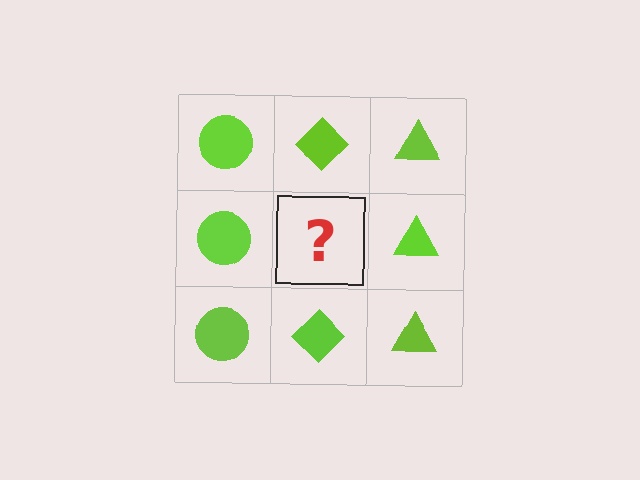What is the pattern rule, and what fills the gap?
The rule is that each column has a consistent shape. The gap should be filled with a lime diamond.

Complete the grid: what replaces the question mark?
The question mark should be replaced with a lime diamond.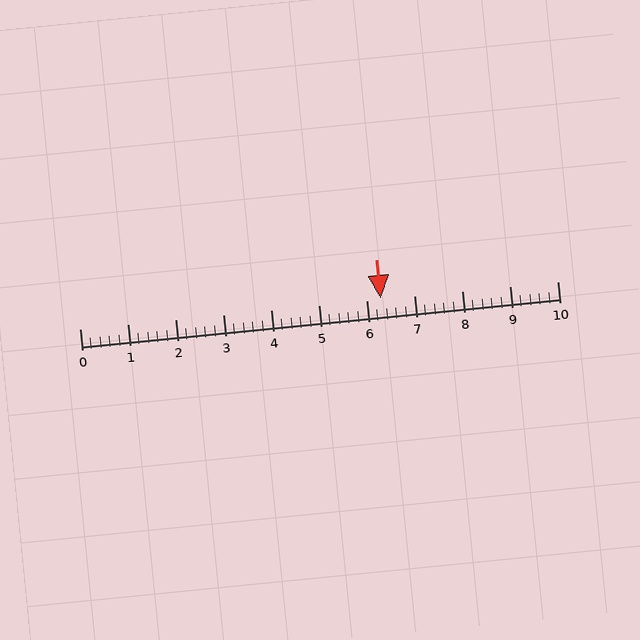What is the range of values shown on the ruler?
The ruler shows values from 0 to 10.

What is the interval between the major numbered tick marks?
The major tick marks are spaced 1 units apart.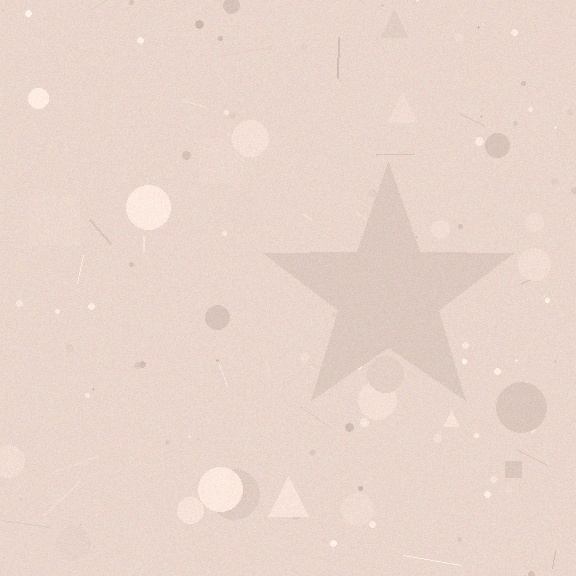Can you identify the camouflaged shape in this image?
The camouflaged shape is a star.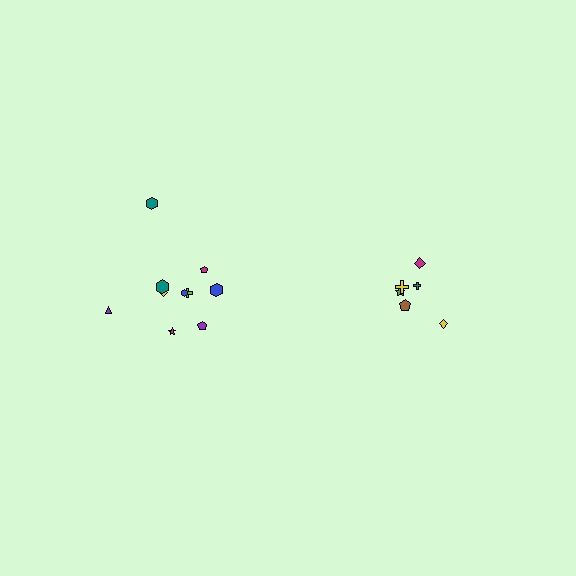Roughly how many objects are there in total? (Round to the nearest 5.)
Roughly 15 objects in total.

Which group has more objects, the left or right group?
The left group.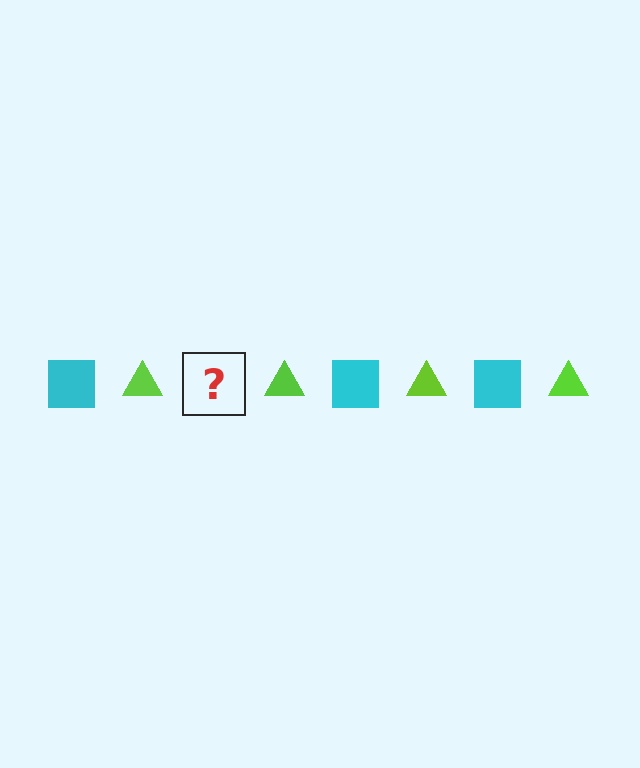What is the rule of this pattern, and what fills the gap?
The rule is that the pattern alternates between cyan square and lime triangle. The gap should be filled with a cyan square.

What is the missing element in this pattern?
The missing element is a cyan square.